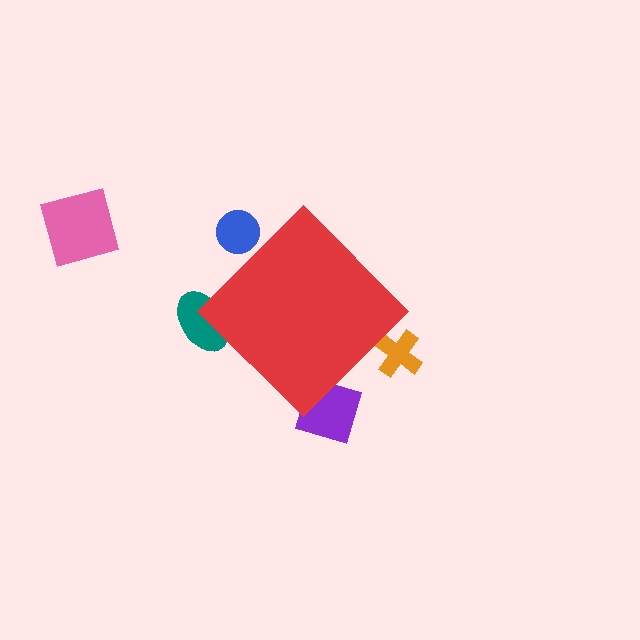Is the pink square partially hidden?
No, the pink square is fully visible.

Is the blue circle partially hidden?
Yes, the blue circle is partially hidden behind the red diamond.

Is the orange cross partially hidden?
Yes, the orange cross is partially hidden behind the red diamond.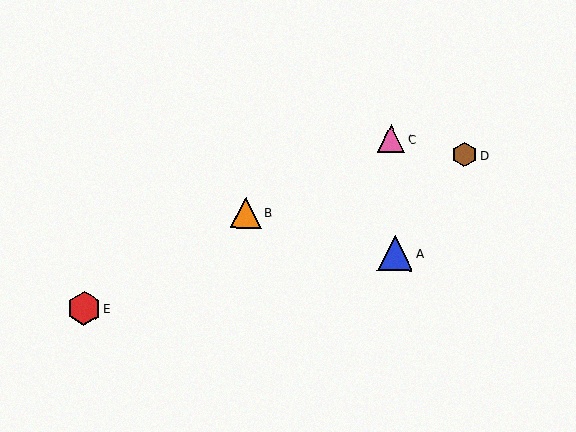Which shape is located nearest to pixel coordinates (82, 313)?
The red hexagon (labeled E) at (84, 308) is nearest to that location.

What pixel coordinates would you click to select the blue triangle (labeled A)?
Click at (395, 253) to select the blue triangle A.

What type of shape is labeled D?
Shape D is a brown hexagon.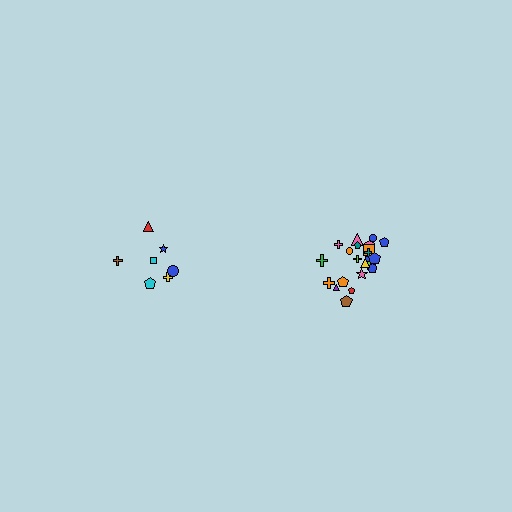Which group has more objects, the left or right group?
The right group.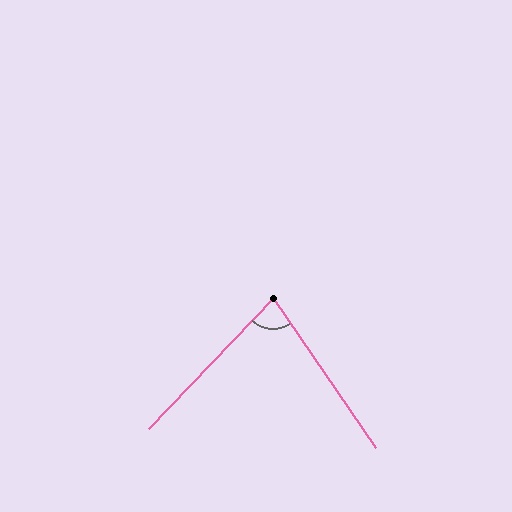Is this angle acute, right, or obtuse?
It is acute.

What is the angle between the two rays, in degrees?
Approximately 78 degrees.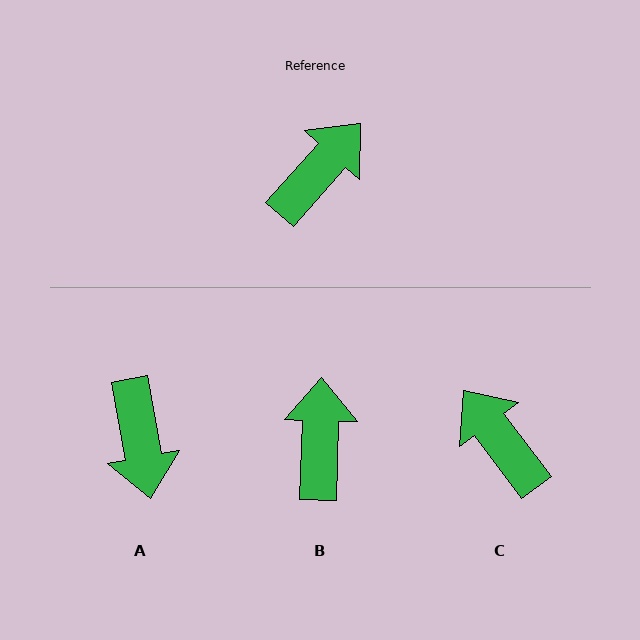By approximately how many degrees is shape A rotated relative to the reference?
Approximately 128 degrees clockwise.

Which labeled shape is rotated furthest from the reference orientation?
A, about 128 degrees away.